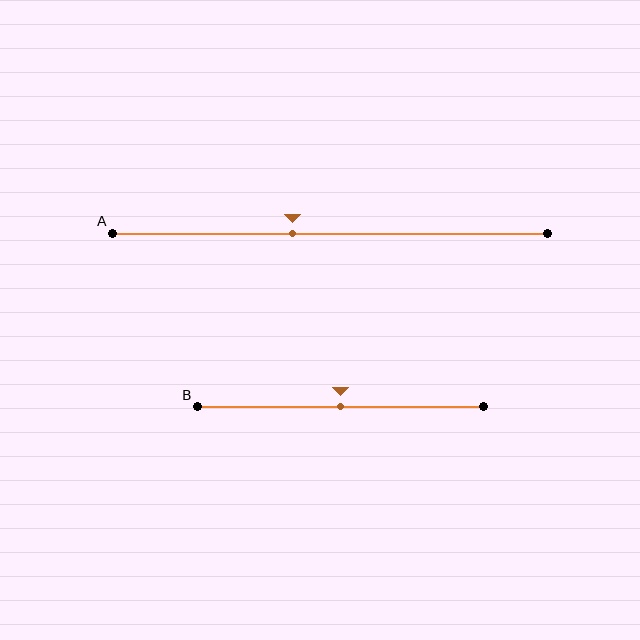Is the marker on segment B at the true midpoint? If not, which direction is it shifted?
Yes, the marker on segment B is at the true midpoint.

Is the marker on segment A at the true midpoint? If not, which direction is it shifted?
No, the marker on segment A is shifted to the left by about 9% of the segment length.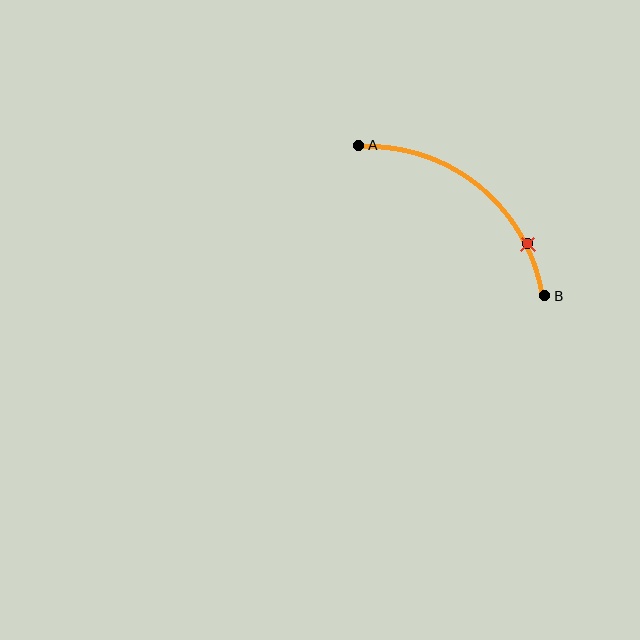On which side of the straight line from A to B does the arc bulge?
The arc bulges above and to the right of the straight line connecting A and B.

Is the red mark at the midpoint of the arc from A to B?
No. The red mark lies on the arc but is closer to endpoint B. The arc midpoint would be at the point on the curve equidistant along the arc from both A and B.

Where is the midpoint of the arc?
The arc midpoint is the point on the curve farthest from the straight line joining A and B. It sits above and to the right of that line.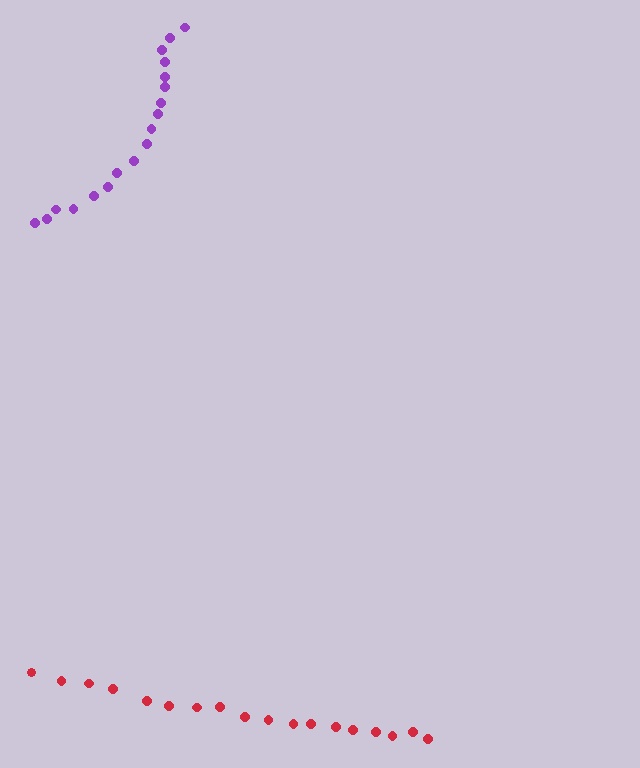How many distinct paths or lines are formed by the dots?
There are 2 distinct paths.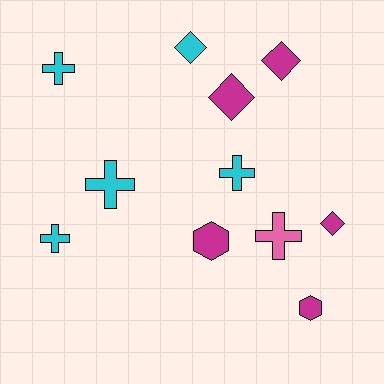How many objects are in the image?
There are 11 objects.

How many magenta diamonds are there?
There are 3 magenta diamonds.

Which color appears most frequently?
Cyan, with 5 objects.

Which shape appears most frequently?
Cross, with 5 objects.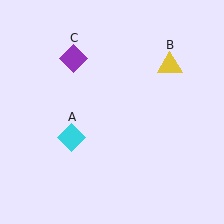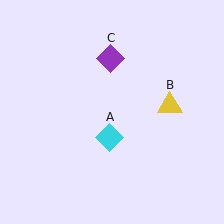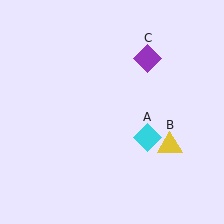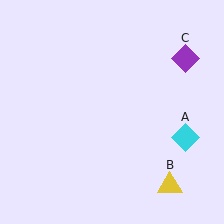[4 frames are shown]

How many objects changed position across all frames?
3 objects changed position: cyan diamond (object A), yellow triangle (object B), purple diamond (object C).